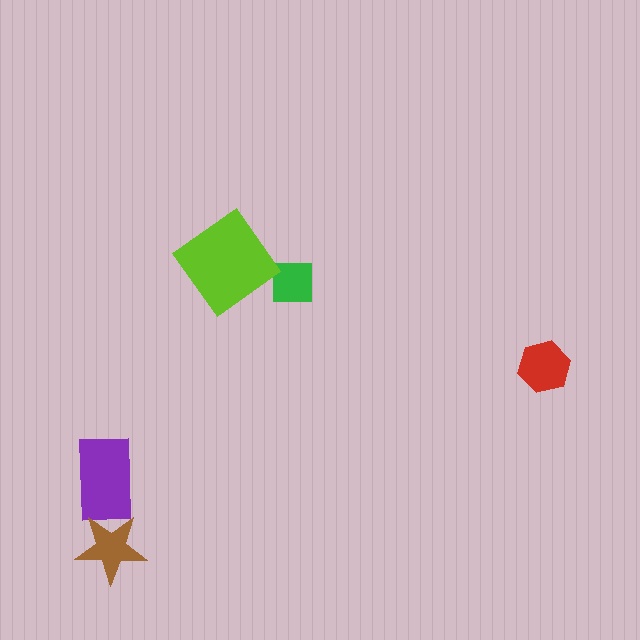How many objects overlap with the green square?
0 objects overlap with the green square.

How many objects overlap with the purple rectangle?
1 object overlaps with the purple rectangle.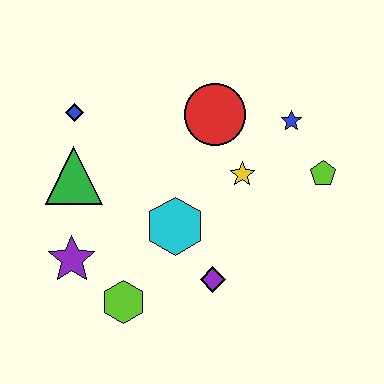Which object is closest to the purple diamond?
The cyan hexagon is closest to the purple diamond.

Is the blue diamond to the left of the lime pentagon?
Yes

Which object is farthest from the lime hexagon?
The blue star is farthest from the lime hexagon.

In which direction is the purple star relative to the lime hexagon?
The purple star is to the left of the lime hexagon.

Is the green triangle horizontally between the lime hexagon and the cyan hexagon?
No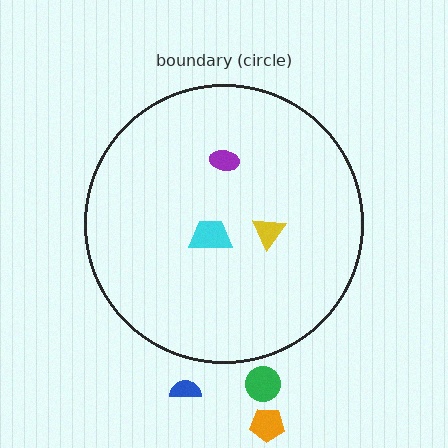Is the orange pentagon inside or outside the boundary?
Outside.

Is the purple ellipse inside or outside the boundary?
Inside.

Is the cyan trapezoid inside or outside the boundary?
Inside.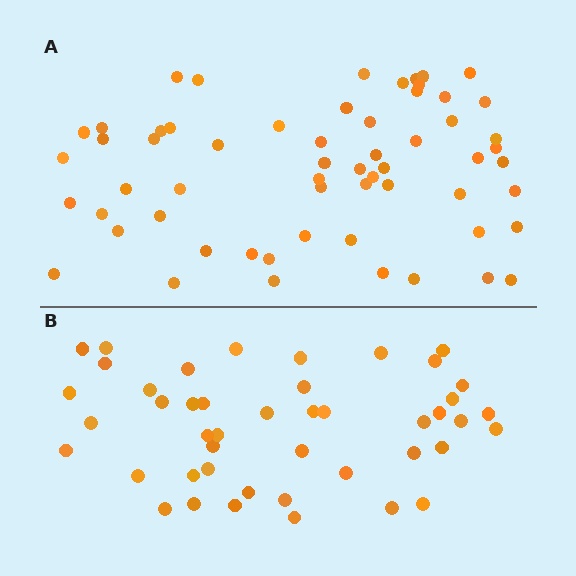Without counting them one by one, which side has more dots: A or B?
Region A (the top region) has more dots.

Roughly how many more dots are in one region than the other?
Region A has approximately 15 more dots than region B.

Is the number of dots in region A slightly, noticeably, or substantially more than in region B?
Region A has noticeably more, but not dramatically so. The ratio is roughly 1.3 to 1.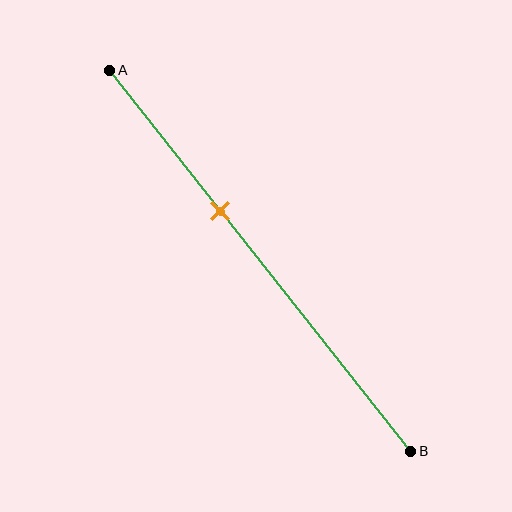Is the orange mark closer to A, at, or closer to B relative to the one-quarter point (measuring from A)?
The orange mark is closer to point B than the one-quarter point of segment AB.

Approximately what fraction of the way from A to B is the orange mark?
The orange mark is approximately 35% of the way from A to B.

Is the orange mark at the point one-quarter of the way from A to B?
No, the mark is at about 35% from A, not at the 25% one-quarter point.